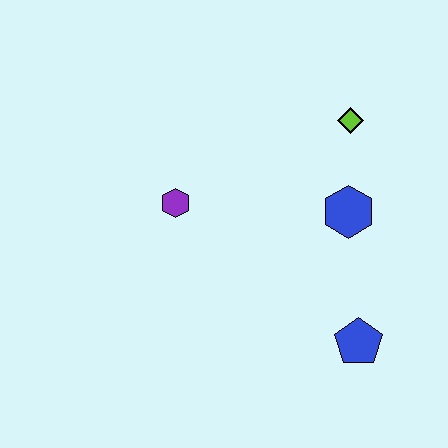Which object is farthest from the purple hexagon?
The blue pentagon is farthest from the purple hexagon.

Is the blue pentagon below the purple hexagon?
Yes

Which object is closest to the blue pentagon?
The blue hexagon is closest to the blue pentagon.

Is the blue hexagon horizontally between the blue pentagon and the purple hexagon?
Yes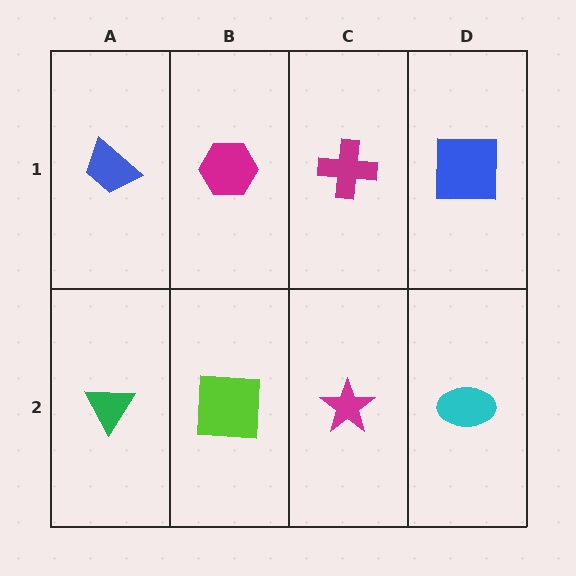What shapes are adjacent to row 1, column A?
A green triangle (row 2, column A), a magenta hexagon (row 1, column B).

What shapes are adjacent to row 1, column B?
A lime square (row 2, column B), a blue trapezoid (row 1, column A), a magenta cross (row 1, column C).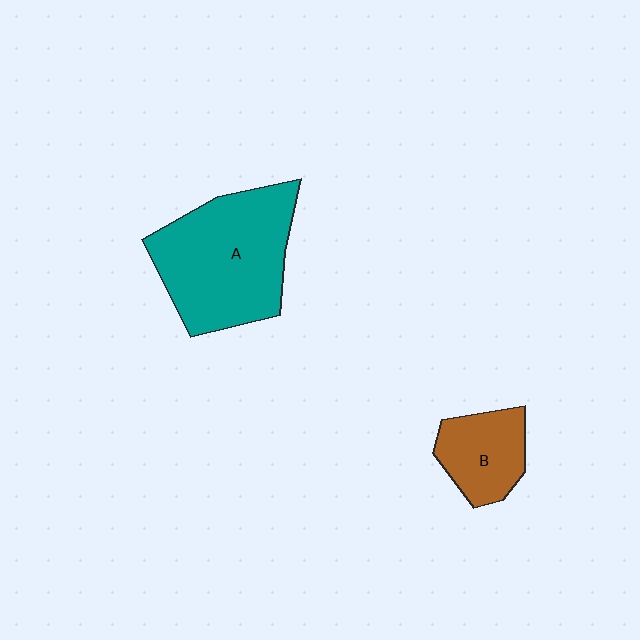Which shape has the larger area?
Shape A (teal).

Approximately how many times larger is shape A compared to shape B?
Approximately 2.3 times.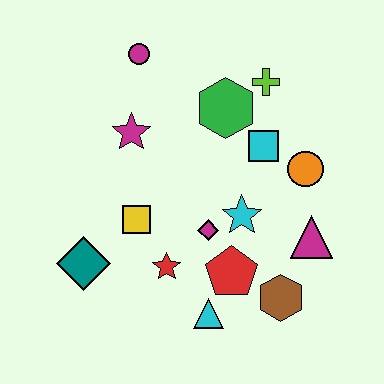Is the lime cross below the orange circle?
No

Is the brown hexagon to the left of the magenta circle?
No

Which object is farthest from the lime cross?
The teal diamond is farthest from the lime cross.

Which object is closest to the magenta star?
The magenta circle is closest to the magenta star.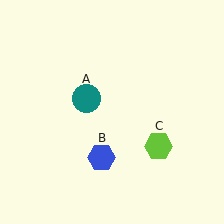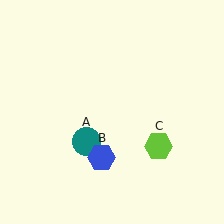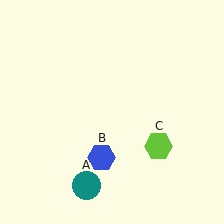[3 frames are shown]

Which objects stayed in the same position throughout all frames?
Blue hexagon (object B) and lime hexagon (object C) remained stationary.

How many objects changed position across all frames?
1 object changed position: teal circle (object A).